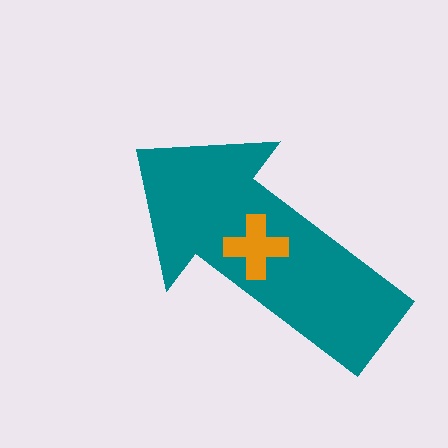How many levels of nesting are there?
2.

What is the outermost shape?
The teal arrow.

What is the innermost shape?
The orange cross.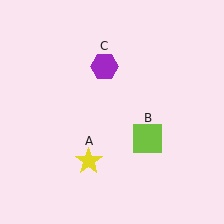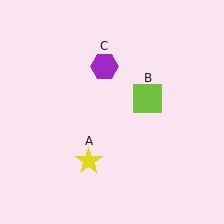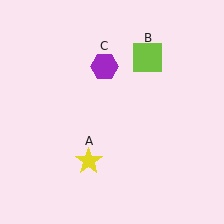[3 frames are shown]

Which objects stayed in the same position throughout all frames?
Yellow star (object A) and purple hexagon (object C) remained stationary.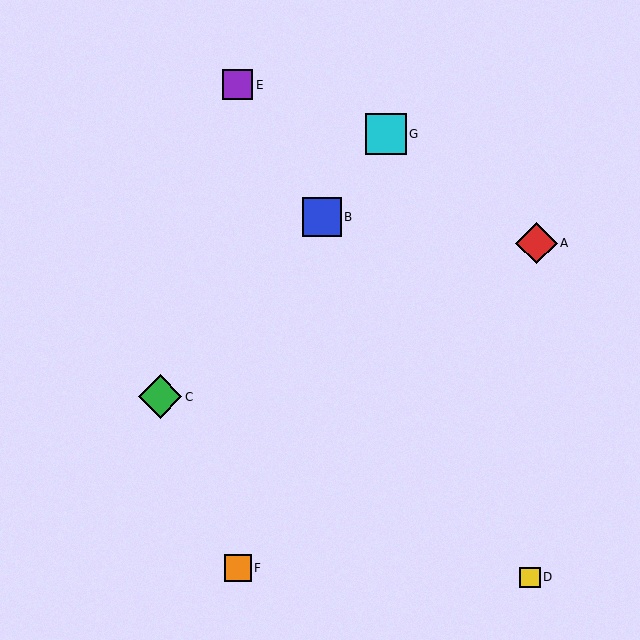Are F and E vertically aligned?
Yes, both are at x≈238.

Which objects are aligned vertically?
Objects E, F are aligned vertically.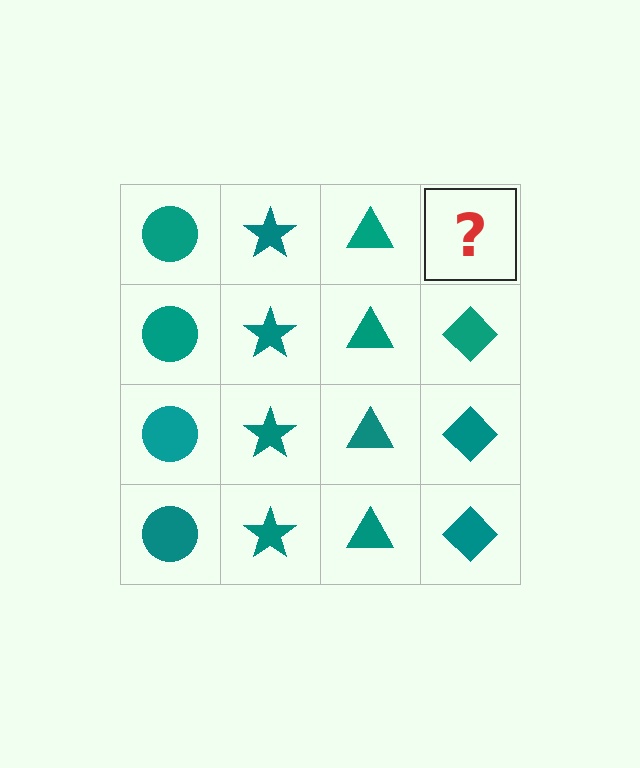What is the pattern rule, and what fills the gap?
The rule is that each column has a consistent shape. The gap should be filled with a teal diamond.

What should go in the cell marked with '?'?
The missing cell should contain a teal diamond.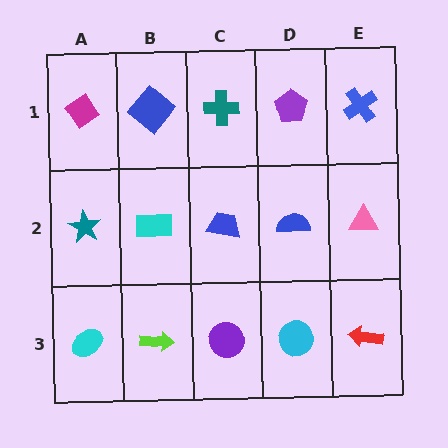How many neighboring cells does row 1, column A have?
2.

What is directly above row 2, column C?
A teal cross.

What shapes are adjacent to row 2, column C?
A teal cross (row 1, column C), a purple circle (row 3, column C), a cyan rectangle (row 2, column B), a blue semicircle (row 2, column D).